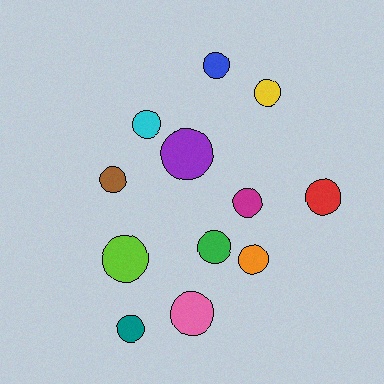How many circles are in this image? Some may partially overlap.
There are 12 circles.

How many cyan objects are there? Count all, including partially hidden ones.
There is 1 cyan object.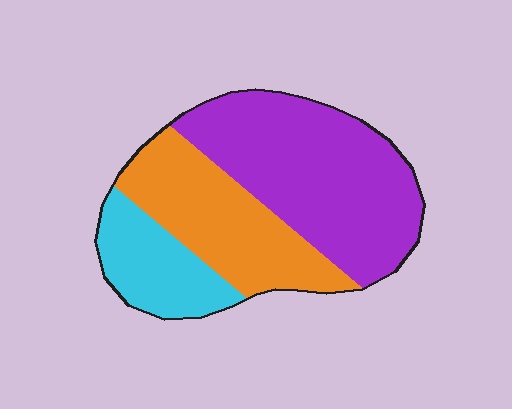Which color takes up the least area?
Cyan, at roughly 20%.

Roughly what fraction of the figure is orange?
Orange covers roughly 30% of the figure.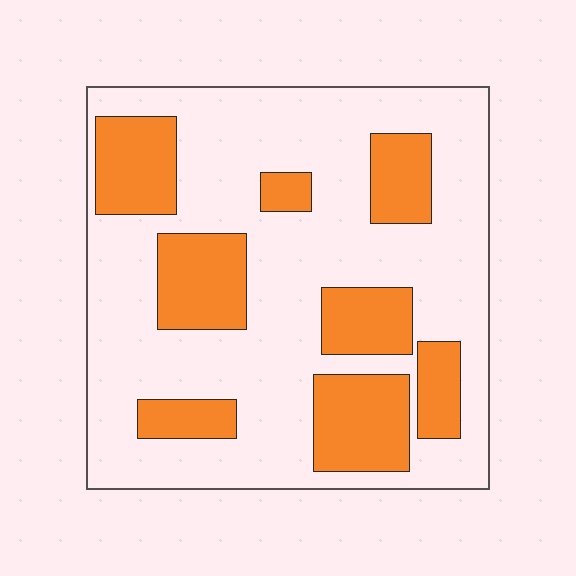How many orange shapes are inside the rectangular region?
8.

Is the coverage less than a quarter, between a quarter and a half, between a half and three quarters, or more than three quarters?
Between a quarter and a half.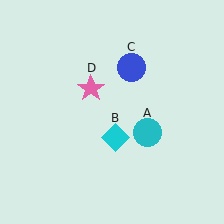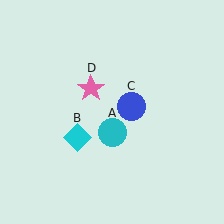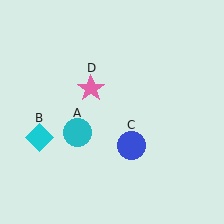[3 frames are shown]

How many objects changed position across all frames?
3 objects changed position: cyan circle (object A), cyan diamond (object B), blue circle (object C).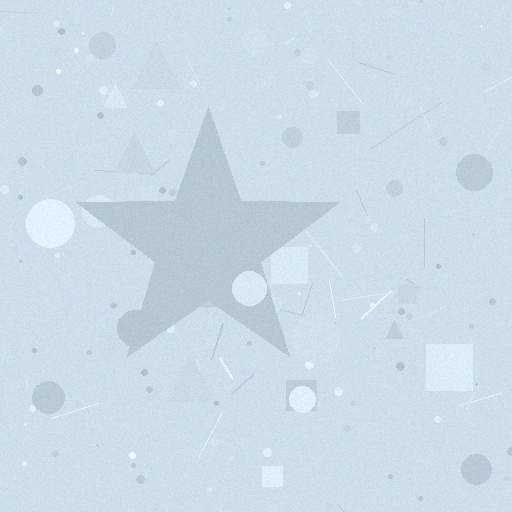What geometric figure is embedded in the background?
A star is embedded in the background.